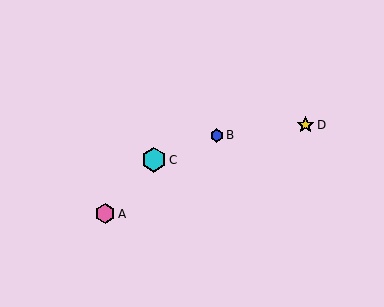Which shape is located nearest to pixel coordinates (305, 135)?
The yellow star (labeled D) at (305, 125) is nearest to that location.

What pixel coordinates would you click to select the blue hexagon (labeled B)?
Click at (217, 135) to select the blue hexagon B.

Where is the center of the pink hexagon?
The center of the pink hexagon is at (105, 214).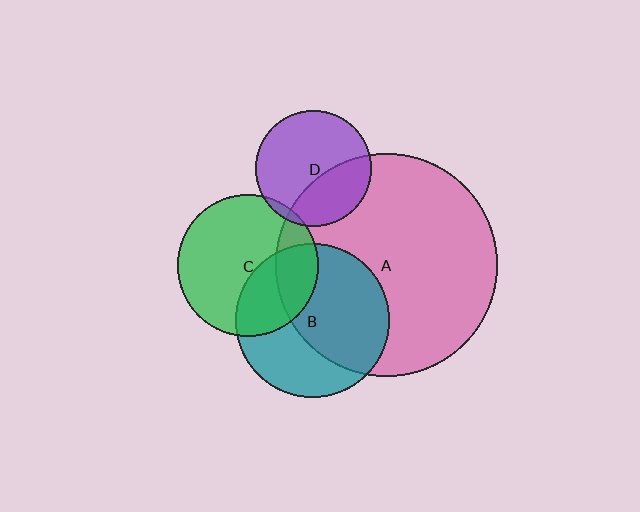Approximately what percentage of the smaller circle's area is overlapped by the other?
Approximately 35%.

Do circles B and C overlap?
Yes.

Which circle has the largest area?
Circle A (pink).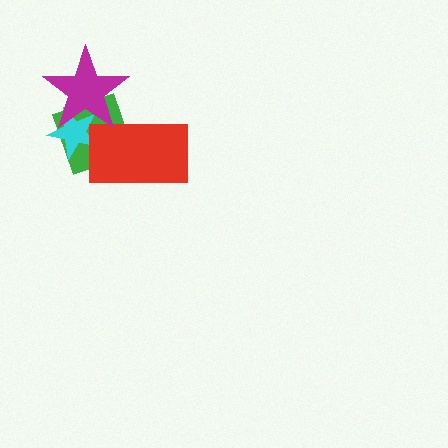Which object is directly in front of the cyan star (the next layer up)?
The red rectangle is directly in front of the cyan star.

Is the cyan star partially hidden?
Yes, it is partially covered by another shape.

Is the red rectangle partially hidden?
Yes, it is partially covered by another shape.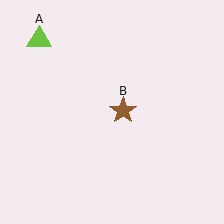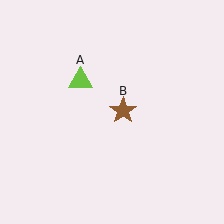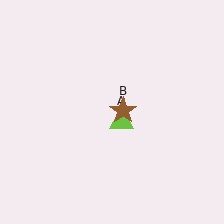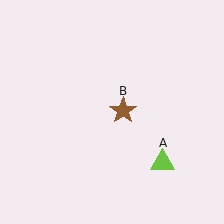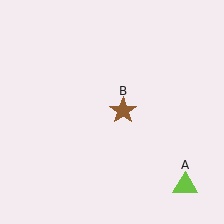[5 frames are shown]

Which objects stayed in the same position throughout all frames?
Brown star (object B) remained stationary.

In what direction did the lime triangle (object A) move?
The lime triangle (object A) moved down and to the right.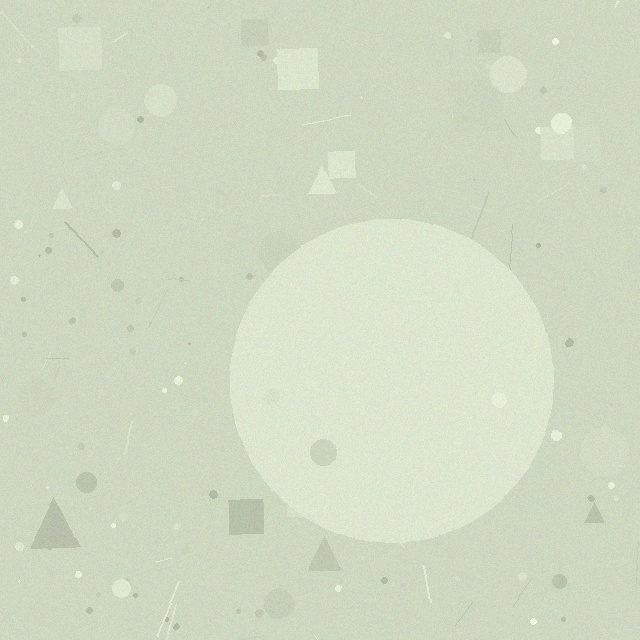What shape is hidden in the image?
A circle is hidden in the image.